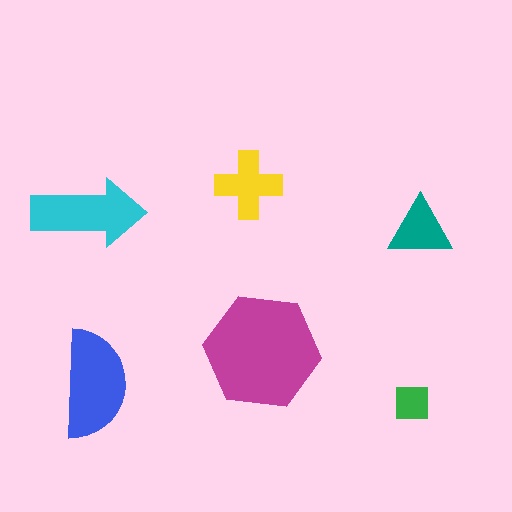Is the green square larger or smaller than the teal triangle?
Smaller.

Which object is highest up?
The yellow cross is topmost.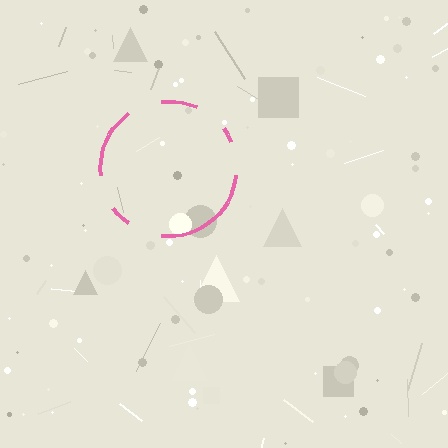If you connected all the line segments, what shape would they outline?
They would outline a circle.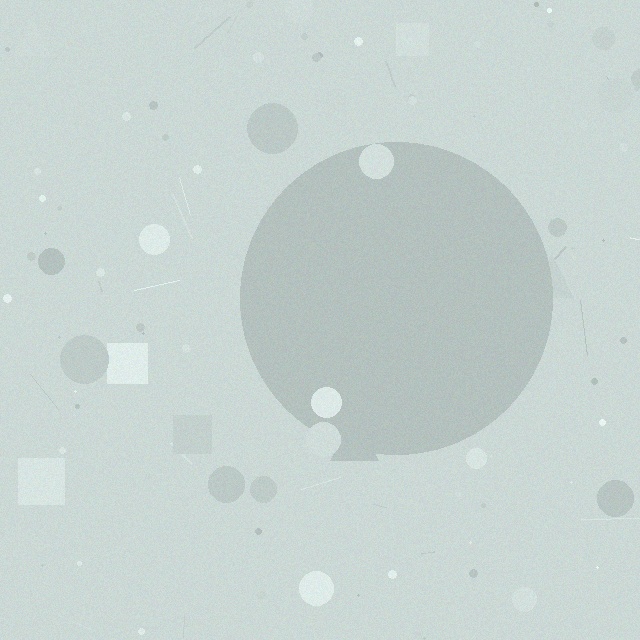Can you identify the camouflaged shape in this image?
The camouflaged shape is a circle.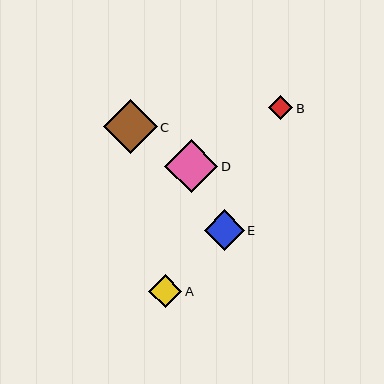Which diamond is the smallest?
Diamond B is the smallest with a size of approximately 24 pixels.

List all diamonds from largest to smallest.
From largest to smallest: C, D, E, A, B.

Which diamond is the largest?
Diamond C is the largest with a size of approximately 54 pixels.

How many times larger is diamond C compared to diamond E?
Diamond C is approximately 1.3 times the size of diamond E.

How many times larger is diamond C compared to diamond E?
Diamond C is approximately 1.3 times the size of diamond E.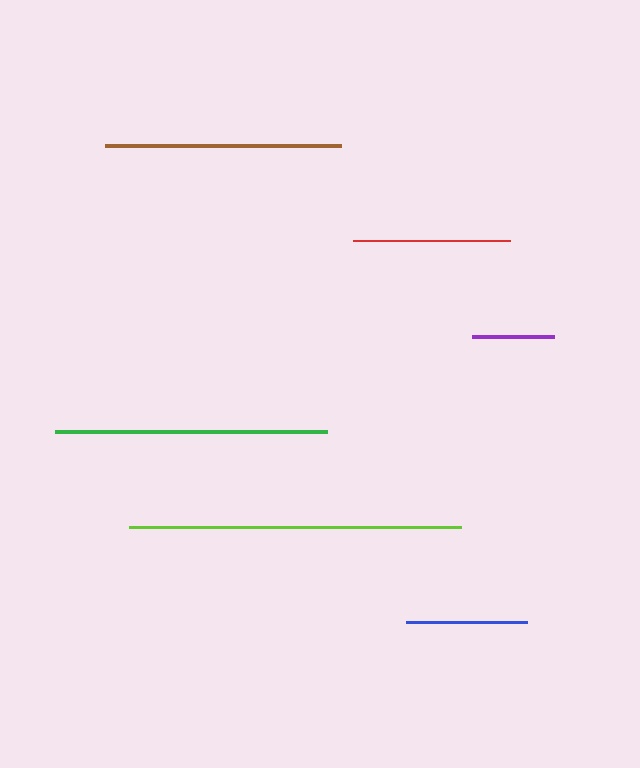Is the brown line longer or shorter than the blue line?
The brown line is longer than the blue line.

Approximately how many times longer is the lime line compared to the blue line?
The lime line is approximately 2.7 times the length of the blue line.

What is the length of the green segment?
The green segment is approximately 272 pixels long.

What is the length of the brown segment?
The brown segment is approximately 236 pixels long.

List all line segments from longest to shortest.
From longest to shortest: lime, green, brown, red, blue, purple.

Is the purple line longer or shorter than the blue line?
The blue line is longer than the purple line.